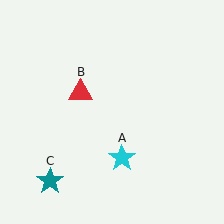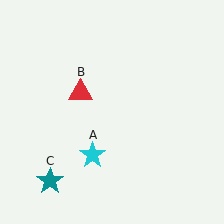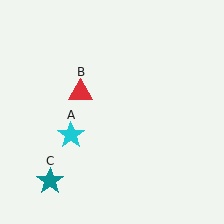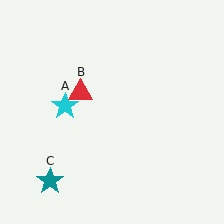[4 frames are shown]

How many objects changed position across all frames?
1 object changed position: cyan star (object A).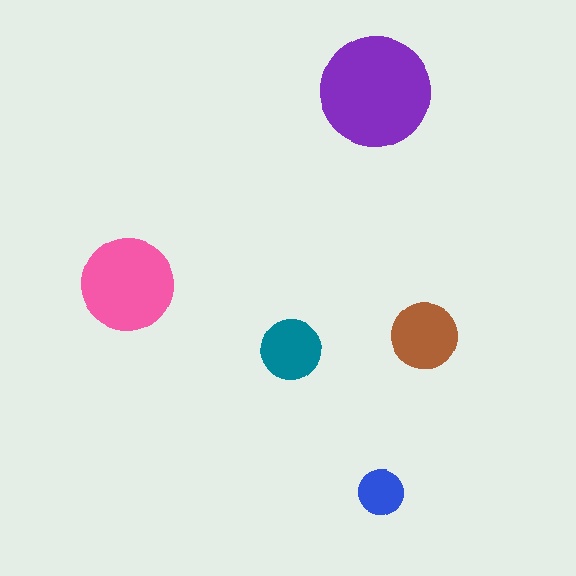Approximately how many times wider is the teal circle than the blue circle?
About 1.5 times wider.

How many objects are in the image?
There are 5 objects in the image.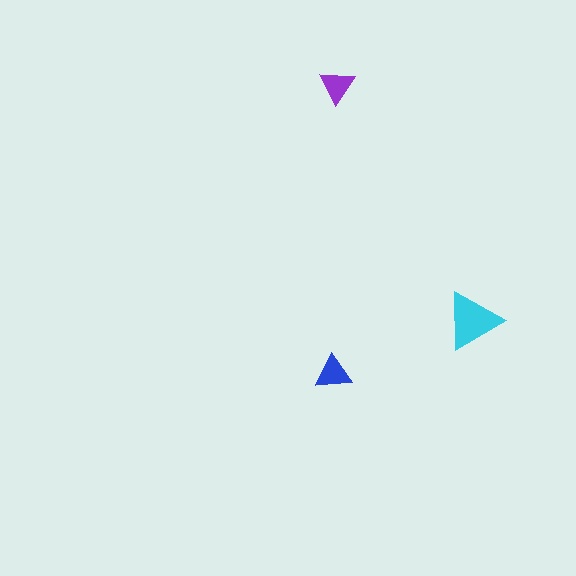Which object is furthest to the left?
The blue triangle is leftmost.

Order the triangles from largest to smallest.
the cyan one, the blue one, the purple one.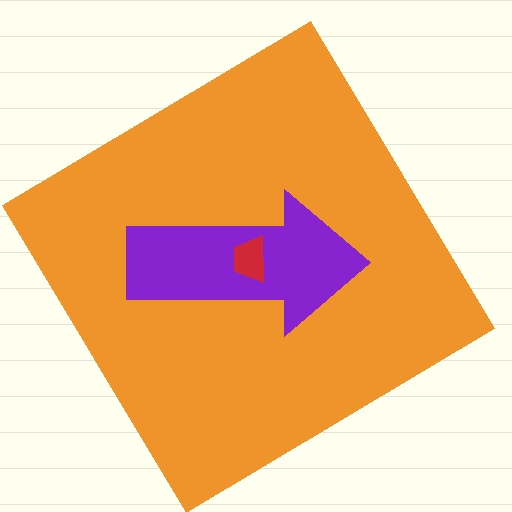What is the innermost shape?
The red trapezoid.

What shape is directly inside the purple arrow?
The red trapezoid.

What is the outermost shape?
The orange diamond.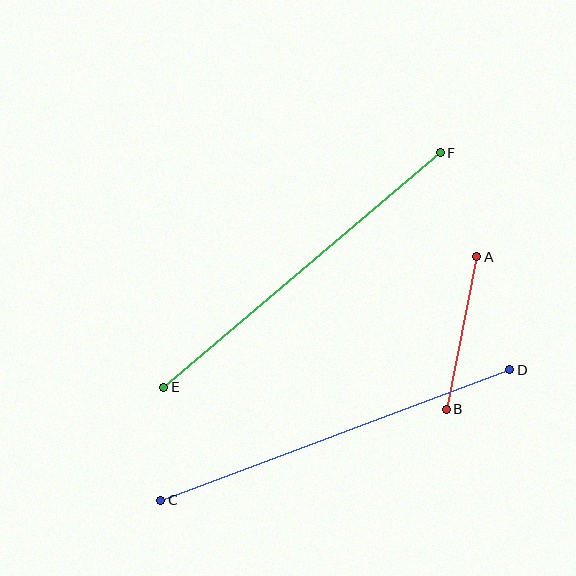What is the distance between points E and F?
The distance is approximately 362 pixels.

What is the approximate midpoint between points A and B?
The midpoint is at approximately (461, 333) pixels.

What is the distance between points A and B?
The distance is approximately 155 pixels.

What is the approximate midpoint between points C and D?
The midpoint is at approximately (335, 435) pixels.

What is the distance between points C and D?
The distance is approximately 373 pixels.